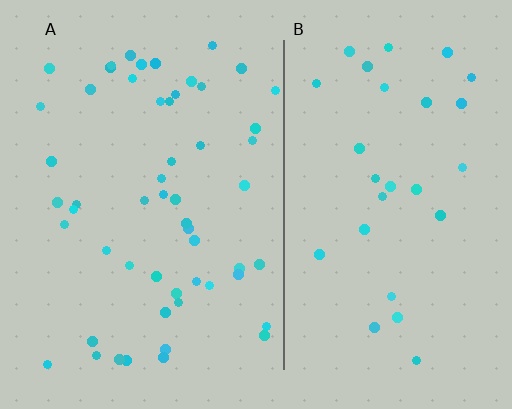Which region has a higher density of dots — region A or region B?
A (the left).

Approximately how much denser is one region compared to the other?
Approximately 1.9× — region A over region B.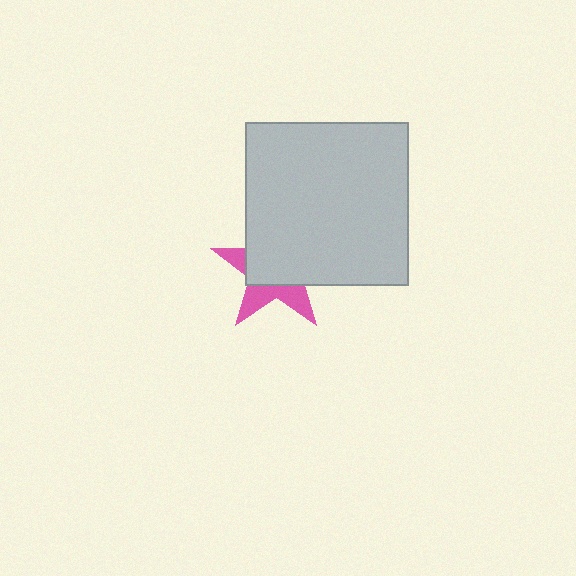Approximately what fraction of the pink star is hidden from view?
Roughly 62% of the pink star is hidden behind the light gray square.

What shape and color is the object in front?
The object in front is a light gray square.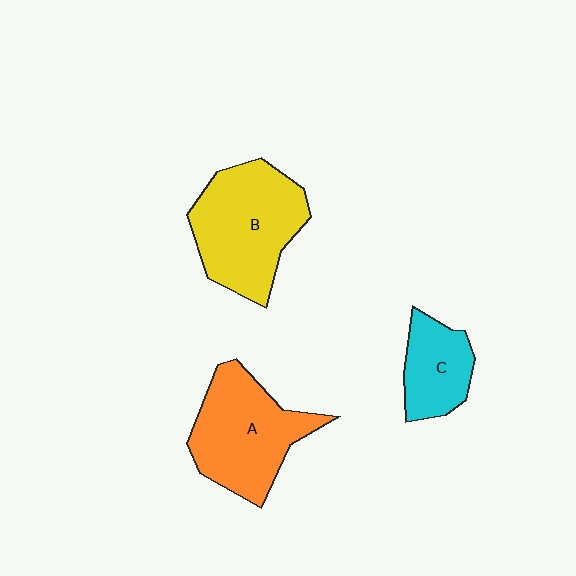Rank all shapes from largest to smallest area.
From largest to smallest: B (yellow), A (orange), C (cyan).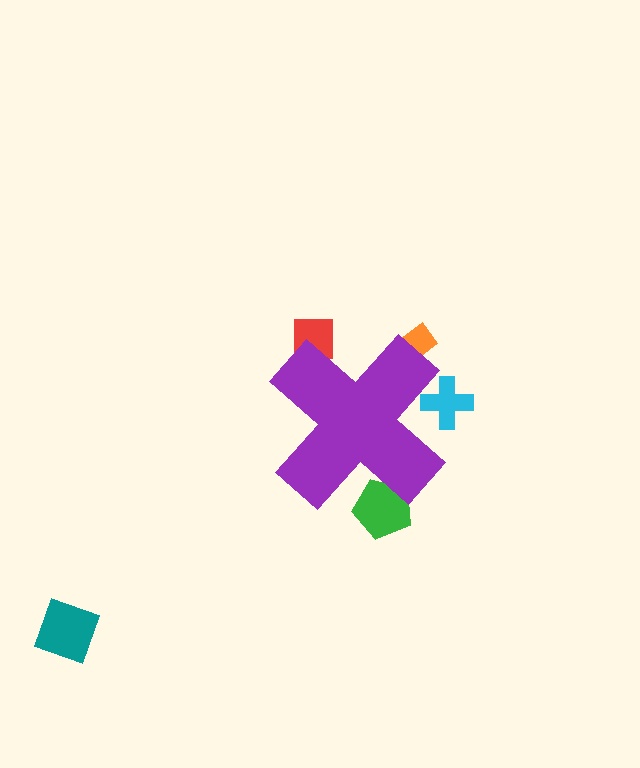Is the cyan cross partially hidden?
Yes, the cyan cross is partially hidden behind the purple cross.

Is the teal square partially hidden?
No, the teal square is fully visible.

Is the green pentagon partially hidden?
Yes, the green pentagon is partially hidden behind the purple cross.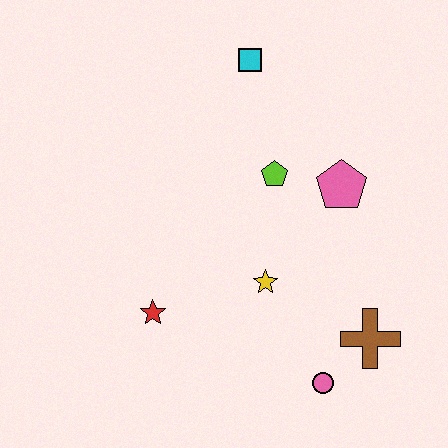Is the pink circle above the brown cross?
No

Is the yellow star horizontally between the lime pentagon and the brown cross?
No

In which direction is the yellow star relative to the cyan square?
The yellow star is below the cyan square.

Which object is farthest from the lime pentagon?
The pink circle is farthest from the lime pentagon.